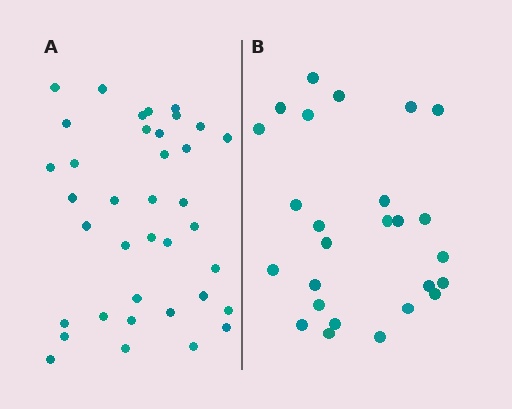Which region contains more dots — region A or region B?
Region A (the left region) has more dots.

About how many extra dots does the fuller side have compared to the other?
Region A has roughly 12 or so more dots than region B.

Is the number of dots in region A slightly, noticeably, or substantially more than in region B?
Region A has noticeably more, but not dramatically so. The ratio is roughly 1.4 to 1.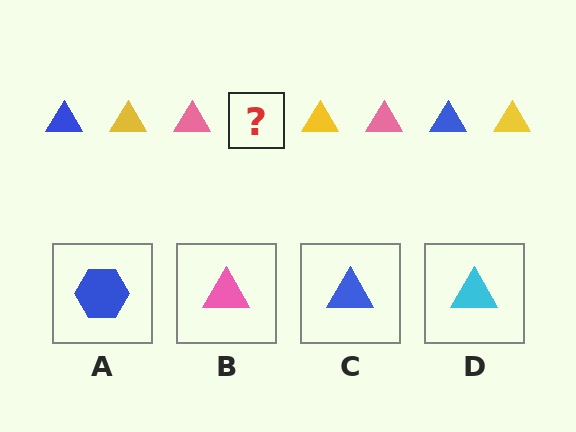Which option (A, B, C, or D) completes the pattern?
C.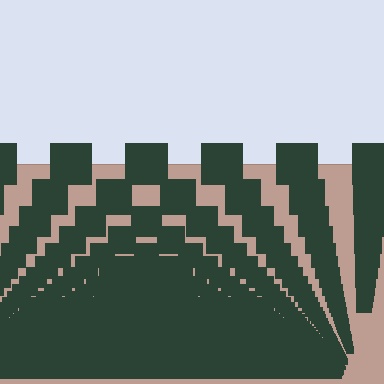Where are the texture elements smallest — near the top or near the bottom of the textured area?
Near the bottom.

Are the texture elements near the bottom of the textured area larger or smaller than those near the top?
Smaller. The gradient is inverted — elements near the bottom are smaller and denser.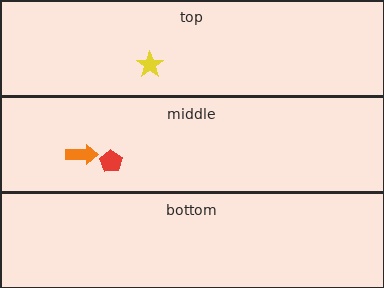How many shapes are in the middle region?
2.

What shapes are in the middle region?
The red pentagon, the orange arrow.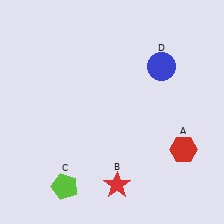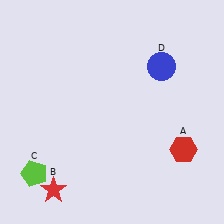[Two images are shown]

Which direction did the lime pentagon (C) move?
The lime pentagon (C) moved left.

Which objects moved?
The objects that moved are: the red star (B), the lime pentagon (C).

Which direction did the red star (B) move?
The red star (B) moved left.